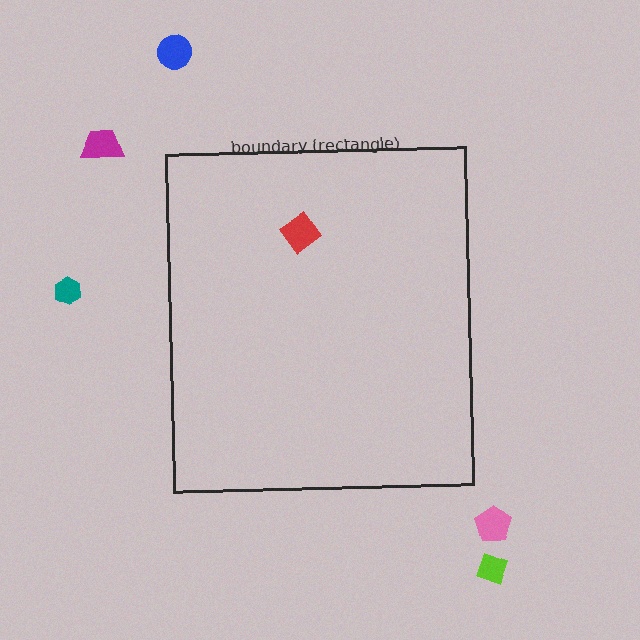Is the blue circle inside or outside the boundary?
Outside.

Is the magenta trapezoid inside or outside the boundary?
Outside.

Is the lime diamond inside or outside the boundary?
Outside.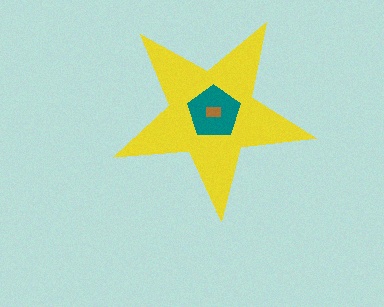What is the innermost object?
The brown rectangle.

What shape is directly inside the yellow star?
The teal pentagon.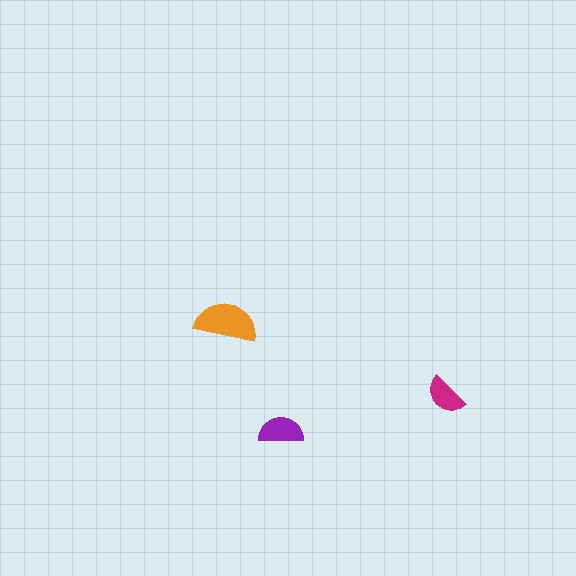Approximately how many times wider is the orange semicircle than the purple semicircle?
About 1.5 times wider.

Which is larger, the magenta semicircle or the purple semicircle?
The purple one.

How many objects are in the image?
There are 3 objects in the image.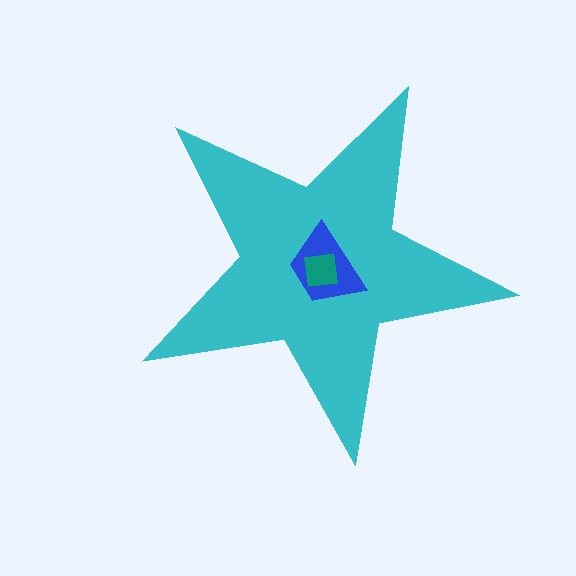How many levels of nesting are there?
3.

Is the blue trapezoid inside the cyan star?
Yes.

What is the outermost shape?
The cyan star.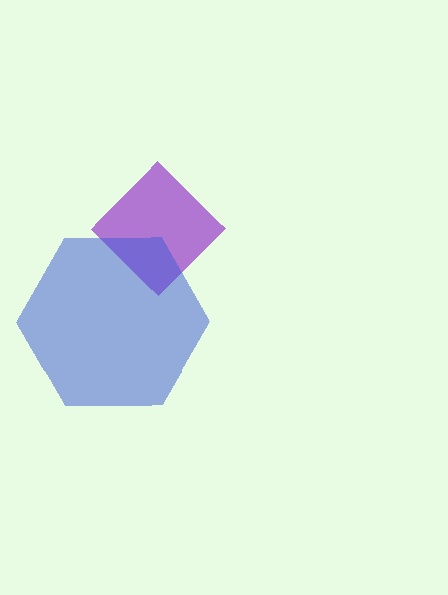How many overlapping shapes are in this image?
There are 2 overlapping shapes in the image.